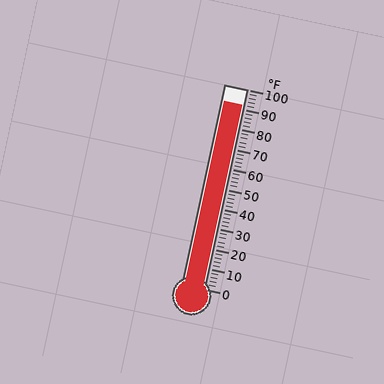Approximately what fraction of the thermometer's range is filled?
The thermometer is filled to approximately 90% of its range.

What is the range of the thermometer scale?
The thermometer scale ranges from 0°F to 100°F.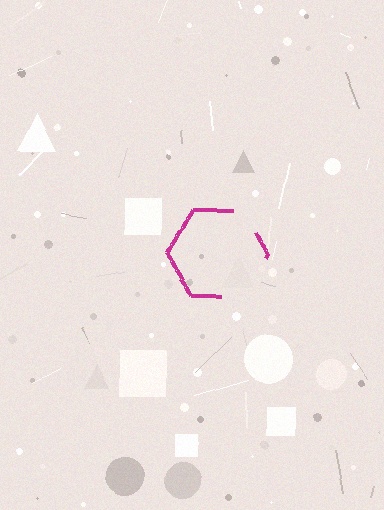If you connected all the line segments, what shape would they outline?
They would outline a hexagon.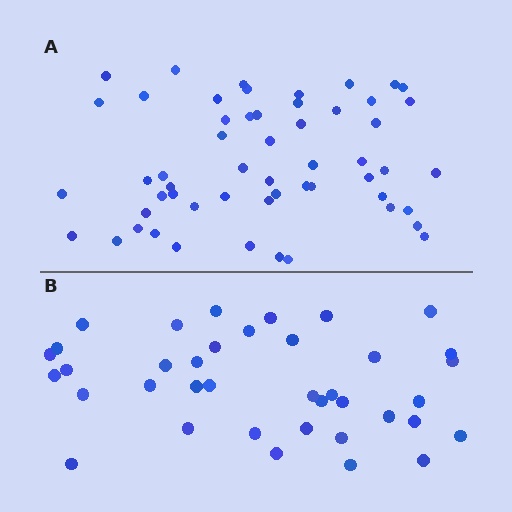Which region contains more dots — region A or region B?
Region A (the top region) has more dots.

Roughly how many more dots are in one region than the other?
Region A has approximately 15 more dots than region B.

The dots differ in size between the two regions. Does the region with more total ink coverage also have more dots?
No. Region B has more total ink coverage because its dots are larger, but region A actually contains more individual dots. Total area can be misleading — the number of items is what matters here.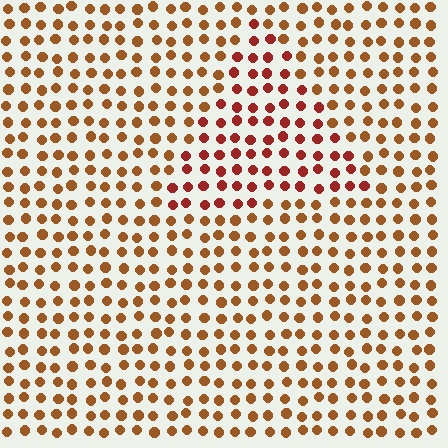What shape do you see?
I see a triangle.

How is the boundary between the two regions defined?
The boundary is defined purely by a slight shift in hue (about 26 degrees). Spacing, size, and orientation are identical on both sides.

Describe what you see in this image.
The image is filled with small brown elements in a uniform arrangement. A triangle-shaped region is visible where the elements are tinted to a slightly different hue, forming a subtle color boundary.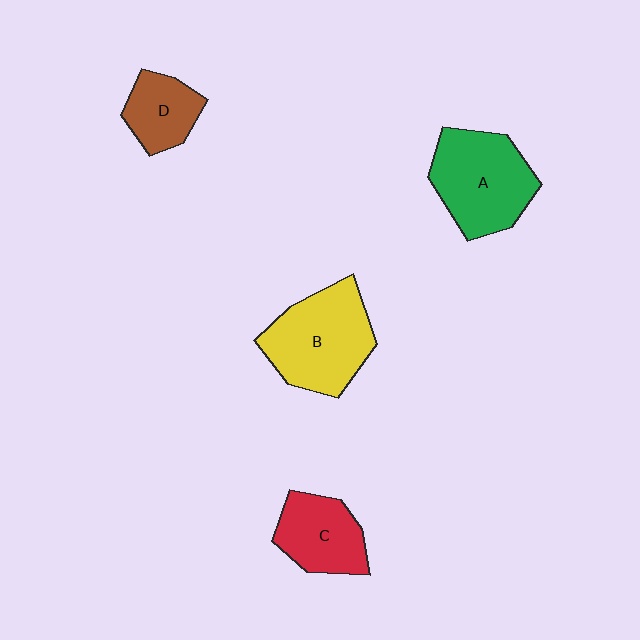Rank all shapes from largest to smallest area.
From largest to smallest: B (yellow), A (green), C (red), D (brown).